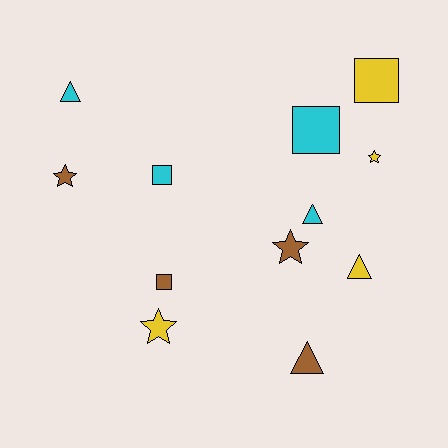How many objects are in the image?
There are 12 objects.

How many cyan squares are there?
There are 2 cyan squares.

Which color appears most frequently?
Yellow, with 4 objects.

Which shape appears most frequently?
Star, with 4 objects.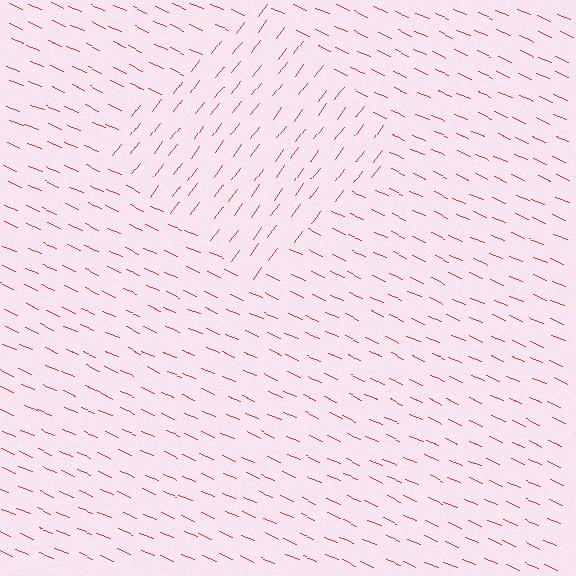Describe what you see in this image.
The image is filled with small red line segments. A diamond region in the image has lines oriented differently from the surrounding lines, creating a visible texture boundary.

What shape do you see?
I see a diamond.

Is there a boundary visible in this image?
Yes, there is a texture boundary formed by a change in line orientation.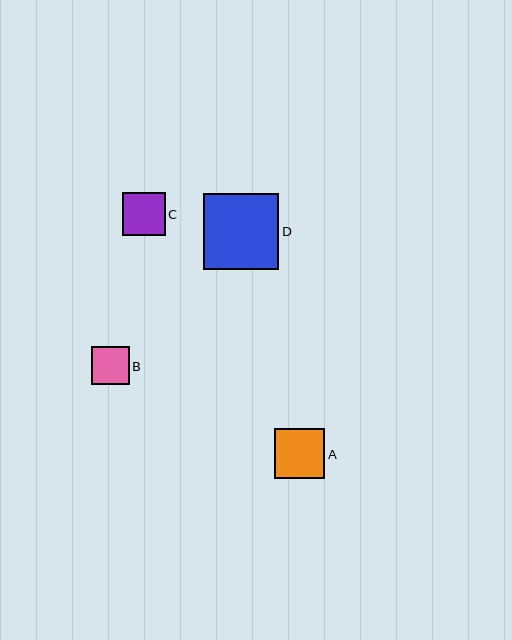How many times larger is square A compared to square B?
Square A is approximately 1.3 times the size of square B.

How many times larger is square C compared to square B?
Square C is approximately 1.1 times the size of square B.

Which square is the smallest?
Square B is the smallest with a size of approximately 38 pixels.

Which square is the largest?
Square D is the largest with a size of approximately 76 pixels.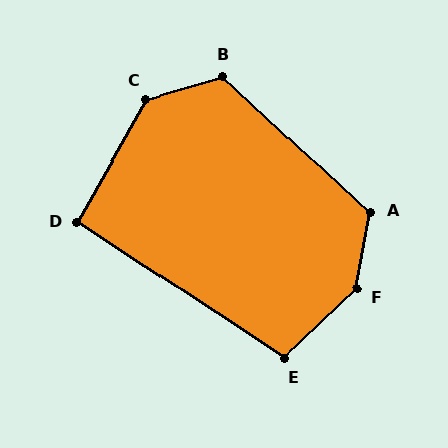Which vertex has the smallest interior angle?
D, at approximately 94 degrees.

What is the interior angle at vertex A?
Approximately 122 degrees (obtuse).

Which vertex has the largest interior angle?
F, at approximately 145 degrees.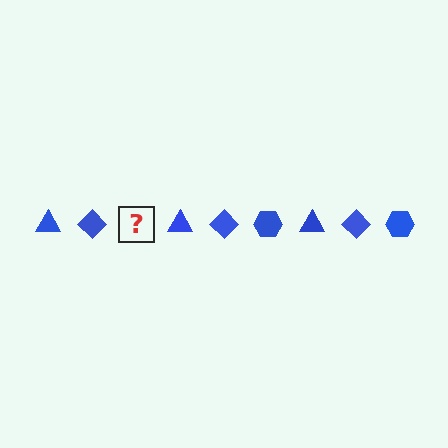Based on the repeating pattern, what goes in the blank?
The blank should be a blue hexagon.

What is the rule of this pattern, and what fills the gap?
The rule is that the pattern cycles through triangle, diamond, hexagon shapes in blue. The gap should be filled with a blue hexagon.